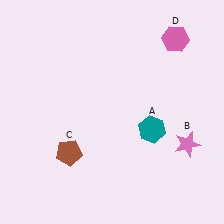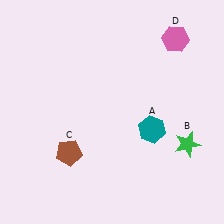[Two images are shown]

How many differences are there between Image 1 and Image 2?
There is 1 difference between the two images.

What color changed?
The star (B) changed from pink in Image 1 to green in Image 2.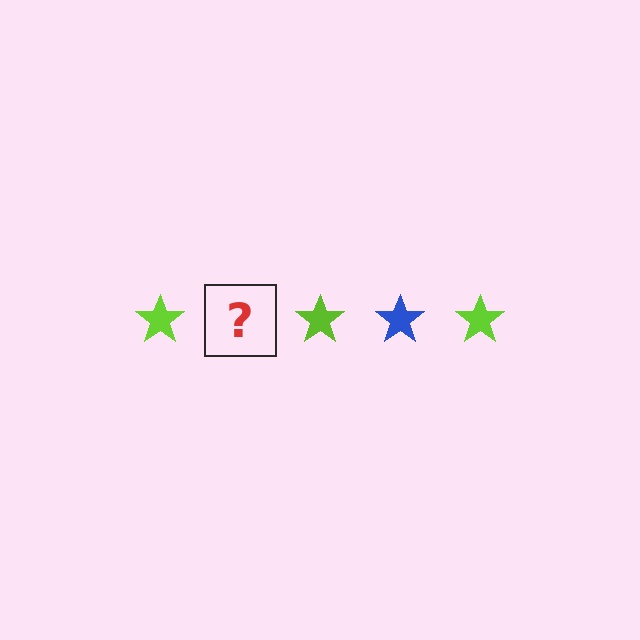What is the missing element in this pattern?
The missing element is a blue star.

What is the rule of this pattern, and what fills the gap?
The rule is that the pattern cycles through lime, blue stars. The gap should be filled with a blue star.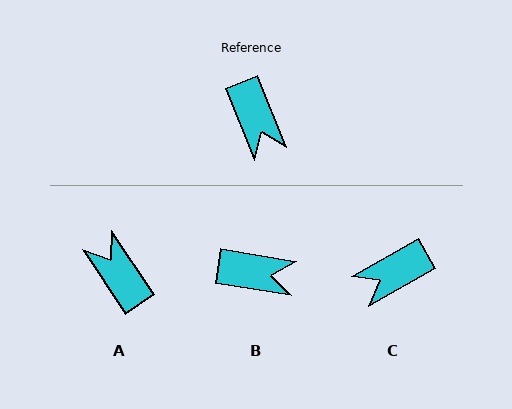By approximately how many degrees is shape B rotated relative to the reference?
Approximately 59 degrees counter-clockwise.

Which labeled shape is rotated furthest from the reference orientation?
A, about 168 degrees away.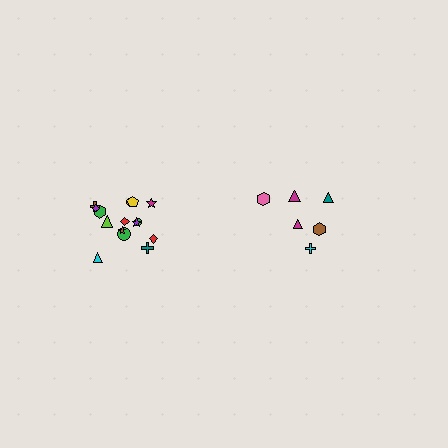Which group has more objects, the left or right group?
The left group.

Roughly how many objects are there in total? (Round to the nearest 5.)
Roughly 20 objects in total.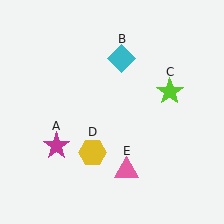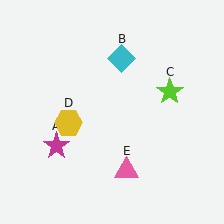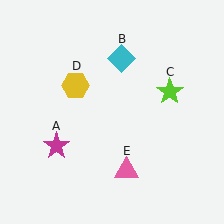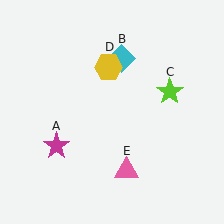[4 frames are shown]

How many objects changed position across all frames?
1 object changed position: yellow hexagon (object D).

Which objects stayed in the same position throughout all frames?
Magenta star (object A) and cyan diamond (object B) and lime star (object C) and pink triangle (object E) remained stationary.